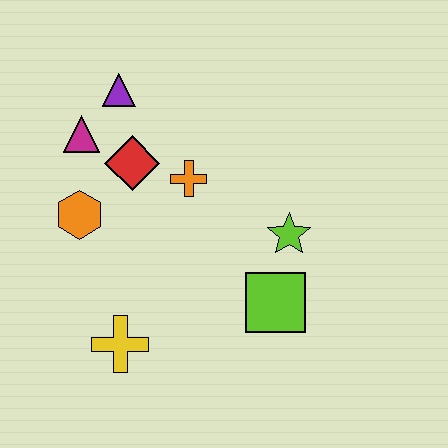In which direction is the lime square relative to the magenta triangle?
The lime square is to the right of the magenta triangle.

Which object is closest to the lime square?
The lime star is closest to the lime square.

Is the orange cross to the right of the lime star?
No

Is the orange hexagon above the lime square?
Yes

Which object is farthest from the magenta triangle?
The lime square is farthest from the magenta triangle.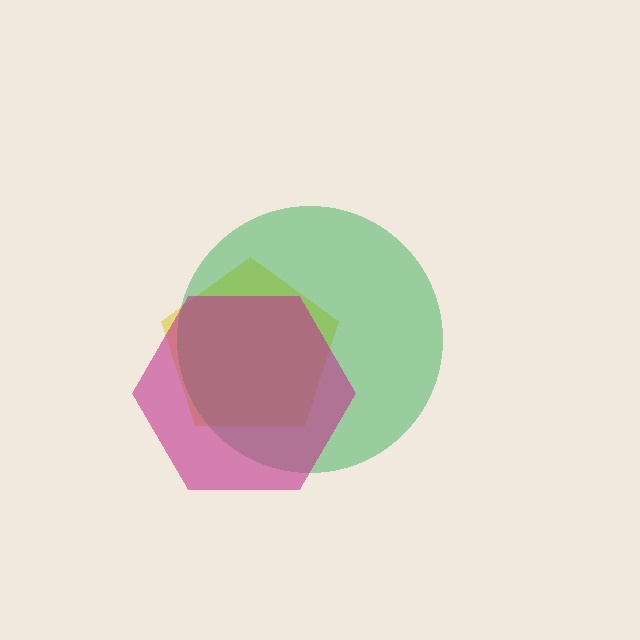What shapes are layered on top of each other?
The layered shapes are: a yellow pentagon, a green circle, a magenta hexagon.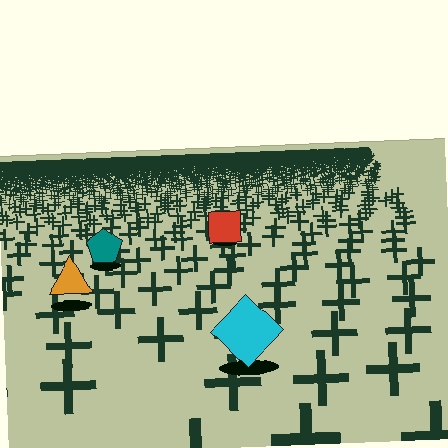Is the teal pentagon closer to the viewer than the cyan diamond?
No. The cyan diamond is closer — you can tell from the texture gradient: the ground texture is coarser near it.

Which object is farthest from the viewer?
The red square is farthest from the viewer. It appears smaller and the ground texture around it is denser.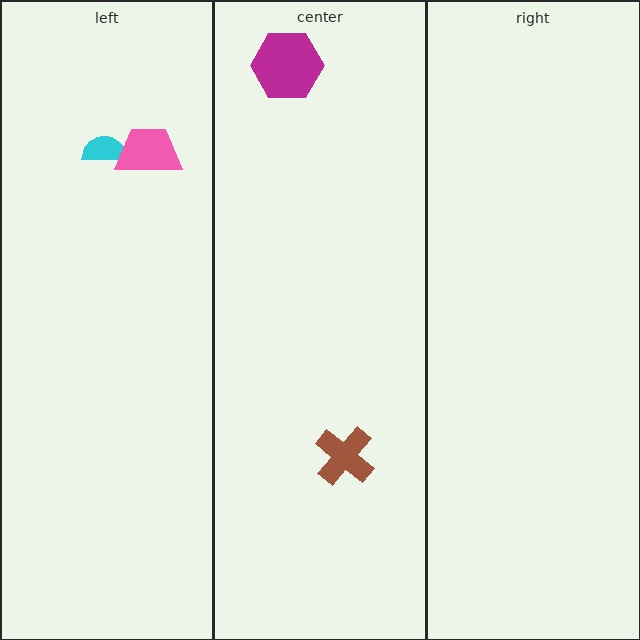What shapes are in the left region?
The cyan semicircle, the pink trapezoid.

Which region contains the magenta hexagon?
The center region.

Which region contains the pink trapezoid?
The left region.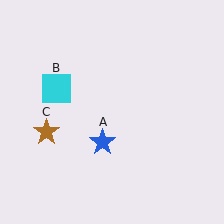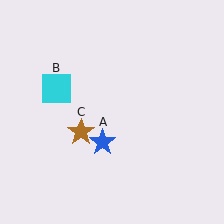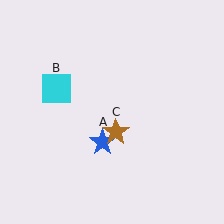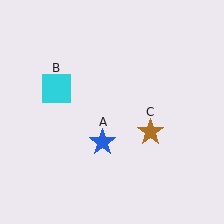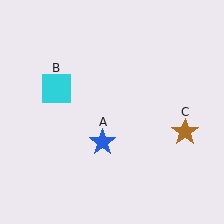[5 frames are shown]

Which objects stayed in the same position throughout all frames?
Blue star (object A) and cyan square (object B) remained stationary.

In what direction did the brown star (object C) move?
The brown star (object C) moved right.